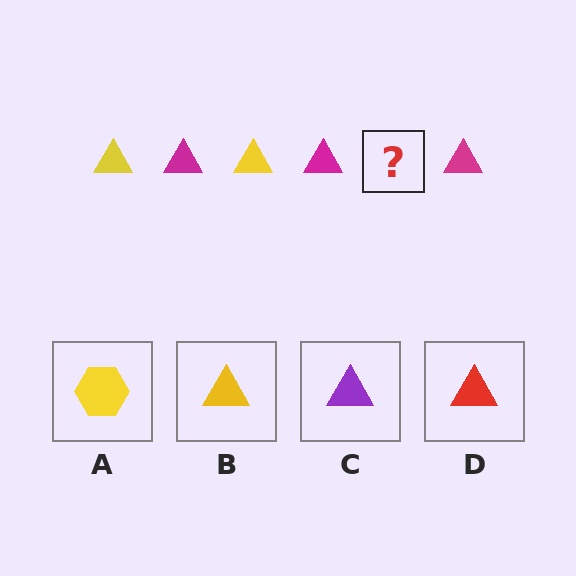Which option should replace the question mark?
Option B.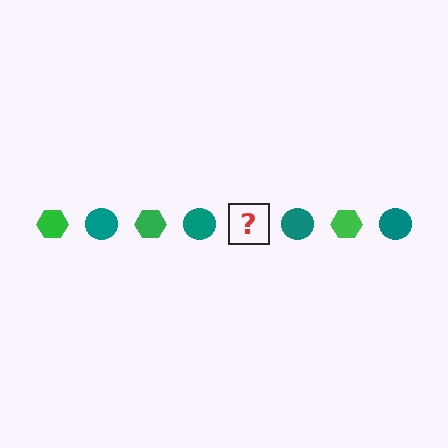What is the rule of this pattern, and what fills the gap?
The rule is that the pattern alternates between green hexagon and teal circle. The gap should be filled with a green hexagon.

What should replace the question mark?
The question mark should be replaced with a green hexagon.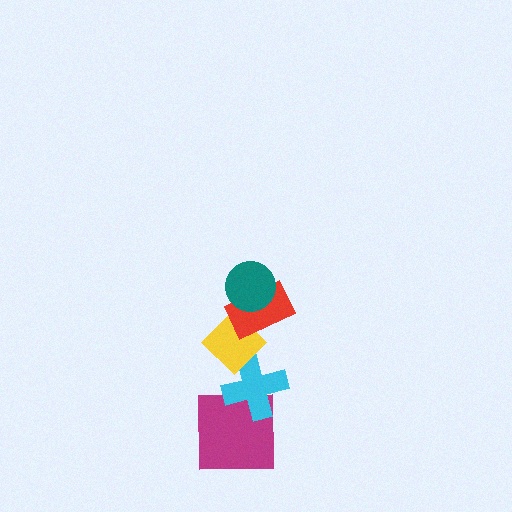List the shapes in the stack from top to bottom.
From top to bottom: the teal circle, the red rectangle, the yellow diamond, the cyan cross, the magenta square.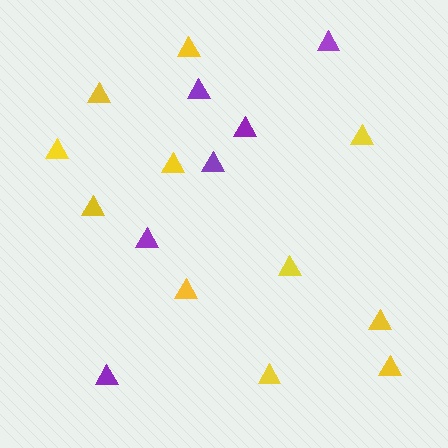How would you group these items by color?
There are 2 groups: one group of purple triangles (6) and one group of yellow triangles (11).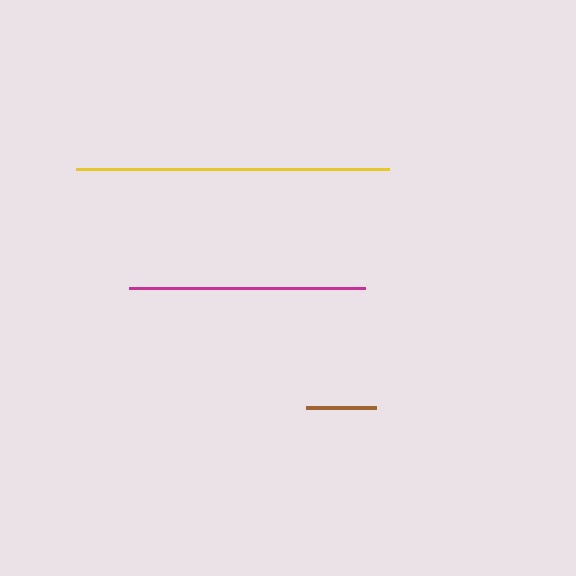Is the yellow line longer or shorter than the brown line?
The yellow line is longer than the brown line.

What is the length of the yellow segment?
The yellow segment is approximately 313 pixels long.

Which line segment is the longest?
The yellow line is the longest at approximately 313 pixels.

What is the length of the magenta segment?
The magenta segment is approximately 236 pixels long.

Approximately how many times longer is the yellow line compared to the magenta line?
The yellow line is approximately 1.3 times the length of the magenta line.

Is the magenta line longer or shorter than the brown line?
The magenta line is longer than the brown line.